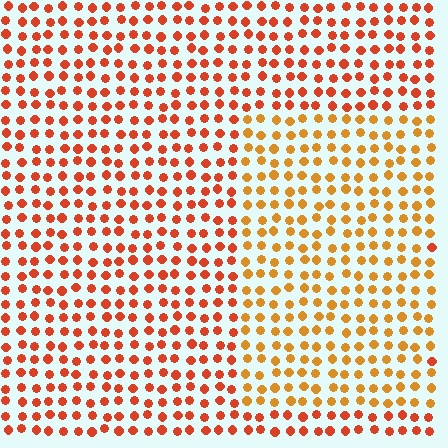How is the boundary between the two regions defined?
The boundary is defined purely by a slight shift in hue (about 26 degrees). Spacing, size, and orientation are identical on both sides.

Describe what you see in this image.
The image is filled with small red elements in a uniform arrangement. A rectangle-shaped region is visible where the elements are tinted to a slightly different hue, forming a subtle color boundary.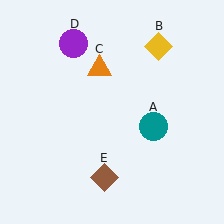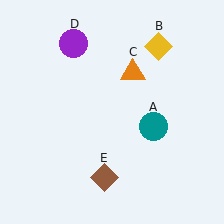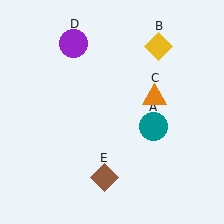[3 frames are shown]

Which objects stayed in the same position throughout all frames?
Teal circle (object A) and yellow diamond (object B) and purple circle (object D) and brown diamond (object E) remained stationary.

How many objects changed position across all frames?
1 object changed position: orange triangle (object C).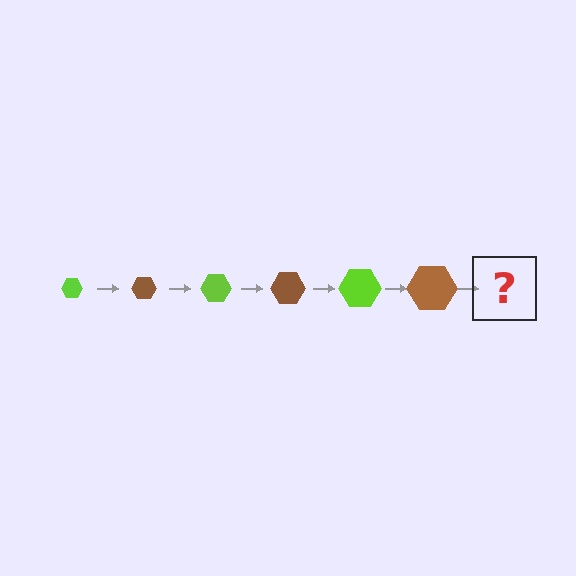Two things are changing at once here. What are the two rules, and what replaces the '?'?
The two rules are that the hexagon grows larger each step and the color cycles through lime and brown. The '?' should be a lime hexagon, larger than the previous one.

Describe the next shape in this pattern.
It should be a lime hexagon, larger than the previous one.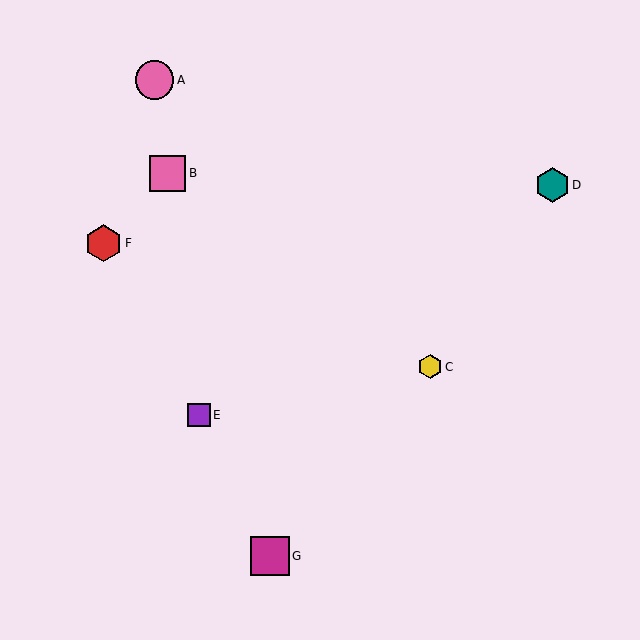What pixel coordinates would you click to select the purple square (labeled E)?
Click at (199, 415) to select the purple square E.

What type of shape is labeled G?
Shape G is a magenta square.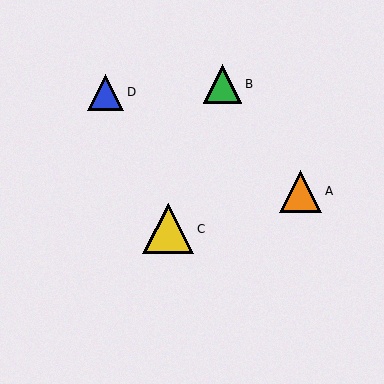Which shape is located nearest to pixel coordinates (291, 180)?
The orange triangle (labeled A) at (300, 191) is nearest to that location.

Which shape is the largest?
The yellow triangle (labeled C) is the largest.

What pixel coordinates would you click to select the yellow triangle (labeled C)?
Click at (168, 229) to select the yellow triangle C.